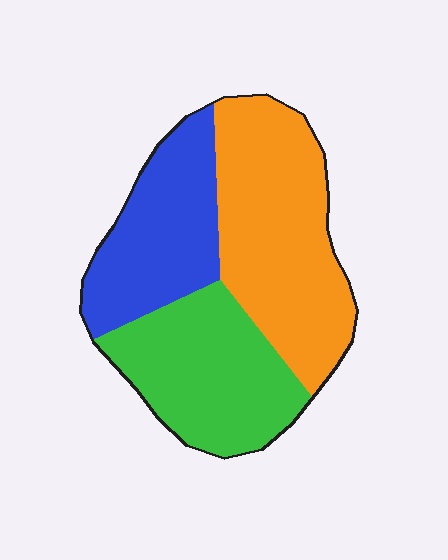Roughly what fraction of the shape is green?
Green covers roughly 30% of the shape.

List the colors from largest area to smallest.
From largest to smallest: orange, green, blue.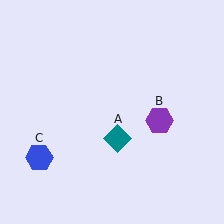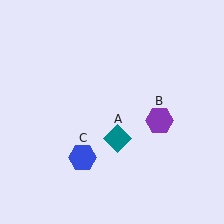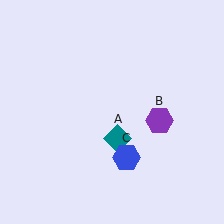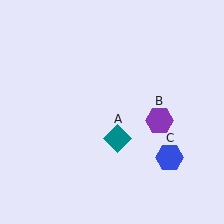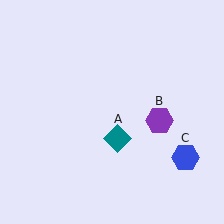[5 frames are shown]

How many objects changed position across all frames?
1 object changed position: blue hexagon (object C).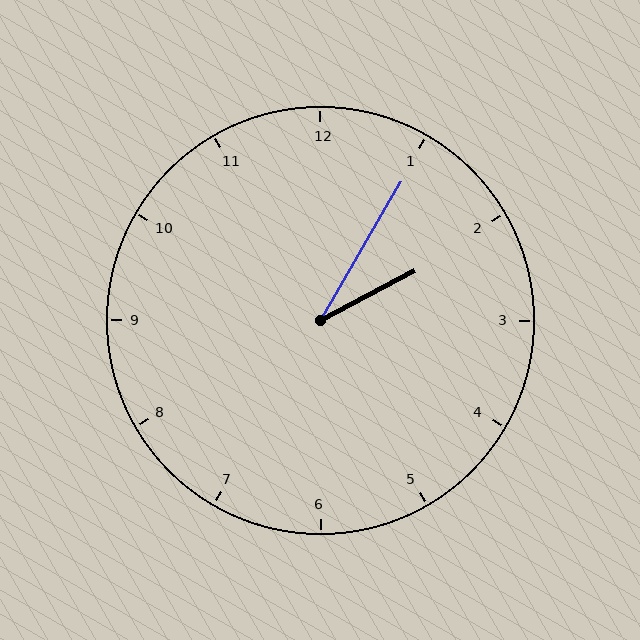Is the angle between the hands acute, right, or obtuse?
It is acute.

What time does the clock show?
2:05.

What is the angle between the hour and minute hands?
Approximately 32 degrees.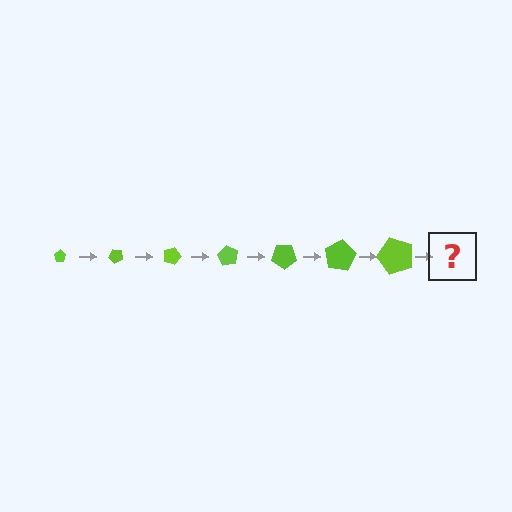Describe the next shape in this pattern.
It should be a pentagon, larger than the previous one and rotated 315 degrees from the start.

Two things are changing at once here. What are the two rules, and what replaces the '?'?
The two rules are that the pentagon grows larger each step and it rotates 45 degrees each step. The '?' should be a pentagon, larger than the previous one and rotated 315 degrees from the start.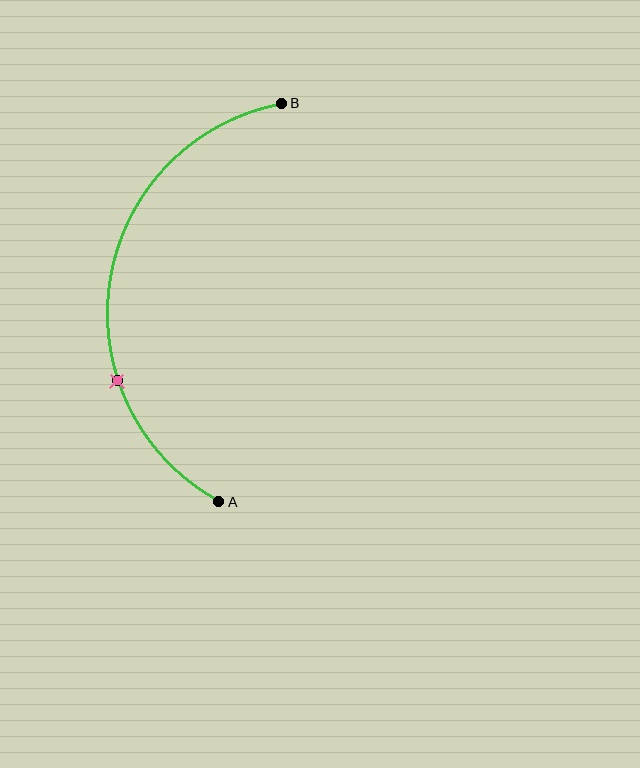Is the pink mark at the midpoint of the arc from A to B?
No. The pink mark lies on the arc but is closer to endpoint A. The arc midpoint would be at the point on the curve equidistant along the arc from both A and B.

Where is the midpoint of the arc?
The arc midpoint is the point on the curve farthest from the straight line joining A and B. It sits to the left of that line.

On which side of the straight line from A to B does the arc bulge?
The arc bulges to the left of the straight line connecting A and B.